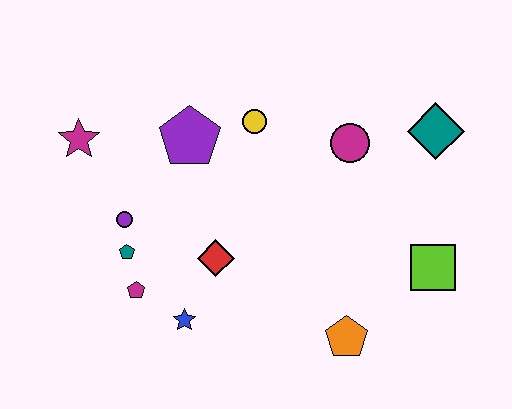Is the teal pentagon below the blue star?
No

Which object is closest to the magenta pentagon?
The teal pentagon is closest to the magenta pentagon.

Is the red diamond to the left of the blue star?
No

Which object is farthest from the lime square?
The magenta star is farthest from the lime square.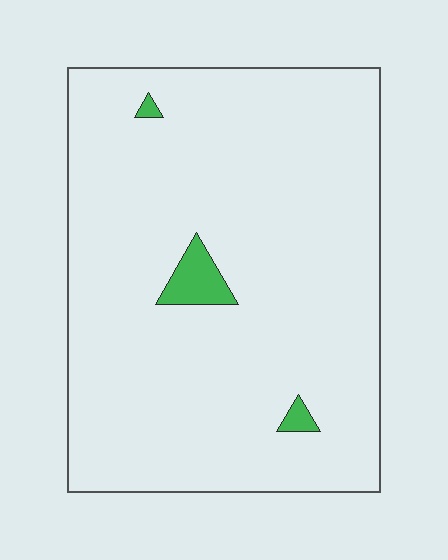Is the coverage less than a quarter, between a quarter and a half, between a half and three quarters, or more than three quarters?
Less than a quarter.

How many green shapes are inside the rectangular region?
3.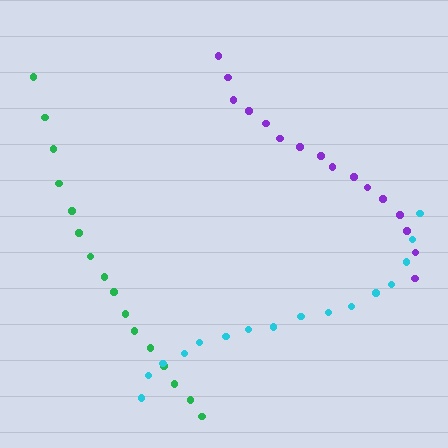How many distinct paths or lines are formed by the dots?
There are 3 distinct paths.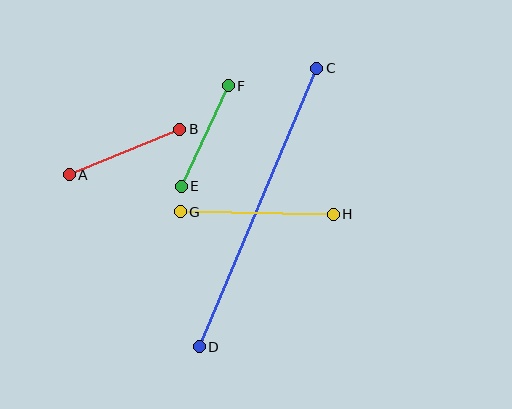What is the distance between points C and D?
The distance is approximately 302 pixels.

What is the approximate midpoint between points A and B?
The midpoint is at approximately (124, 152) pixels.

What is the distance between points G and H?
The distance is approximately 153 pixels.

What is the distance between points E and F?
The distance is approximately 111 pixels.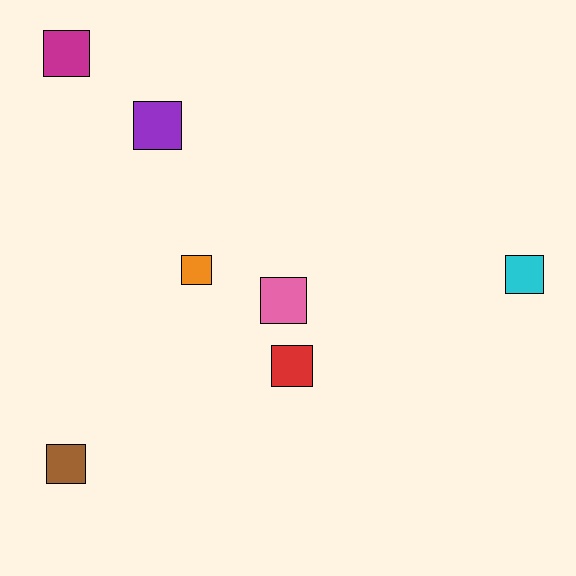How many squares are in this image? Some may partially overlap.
There are 7 squares.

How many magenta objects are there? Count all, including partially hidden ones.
There is 1 magenta object.